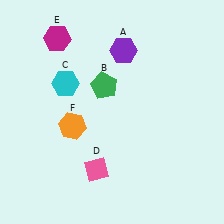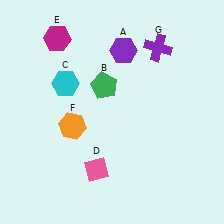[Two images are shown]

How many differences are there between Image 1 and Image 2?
There is 1 difference between the two images.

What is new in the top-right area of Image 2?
A purple cross (G) was added in the top-right area of Image 2.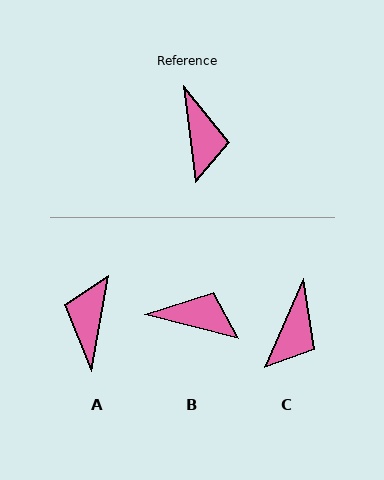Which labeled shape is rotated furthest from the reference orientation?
A, about 163 degrees away.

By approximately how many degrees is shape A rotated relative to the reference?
Approximately 163 degrees counter-clockwise.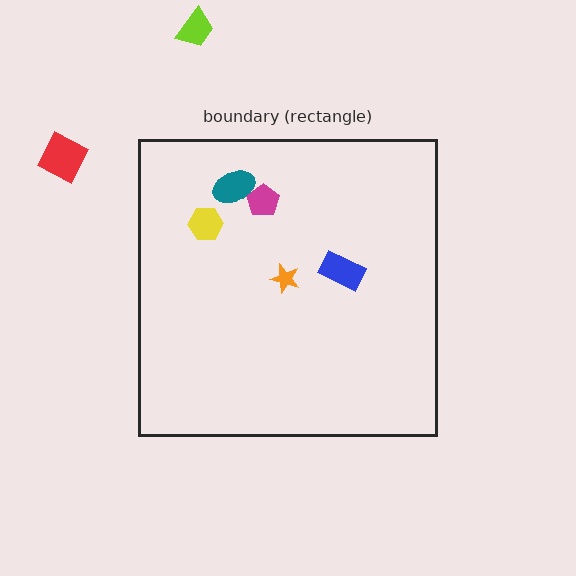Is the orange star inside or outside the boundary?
Inside.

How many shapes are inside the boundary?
5 inside, 2 outside.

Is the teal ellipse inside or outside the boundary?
Inside.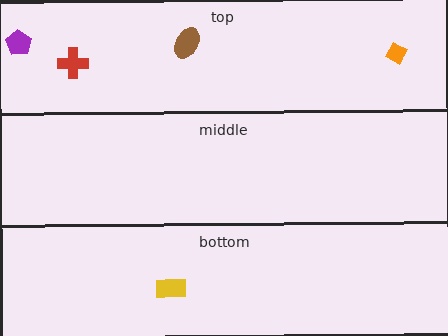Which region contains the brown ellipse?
The top region.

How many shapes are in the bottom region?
1.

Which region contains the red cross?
The top region.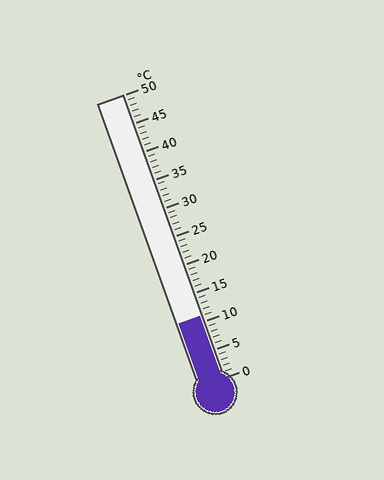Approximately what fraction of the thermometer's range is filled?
The thermometer is filled to approximately 20% of its range.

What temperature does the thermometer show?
The thermometer shows approximately 11°C.